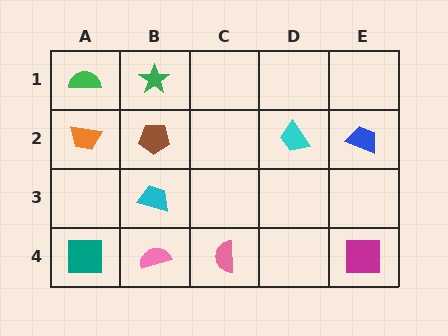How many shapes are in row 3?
1 shape.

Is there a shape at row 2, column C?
No, that cell is empty.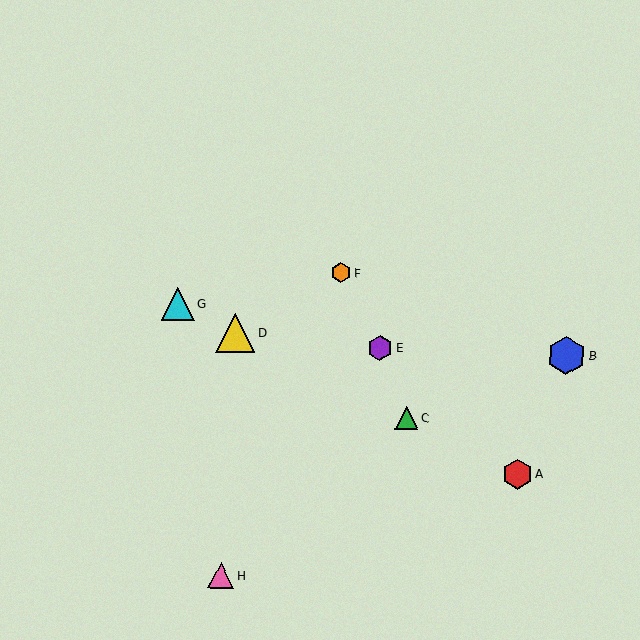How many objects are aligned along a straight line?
4 objects (A, C, D, G) are aligned along a straight line.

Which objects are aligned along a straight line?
Objects A, C, D, G are aligned along a straight line.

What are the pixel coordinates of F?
Object F is at (341, 273).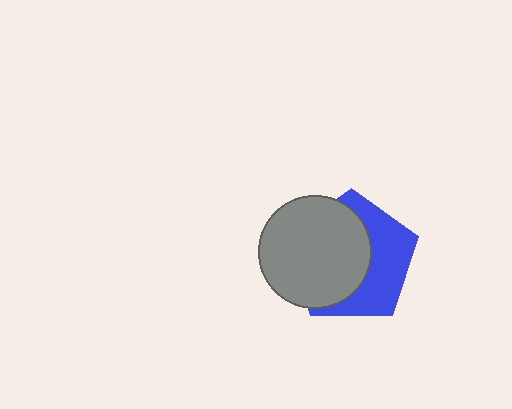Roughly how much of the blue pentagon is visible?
A small part of it is visible (roughly 44%).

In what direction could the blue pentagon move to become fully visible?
The blue pentagon could move right. That would shift it out from behind the gray circle entirely.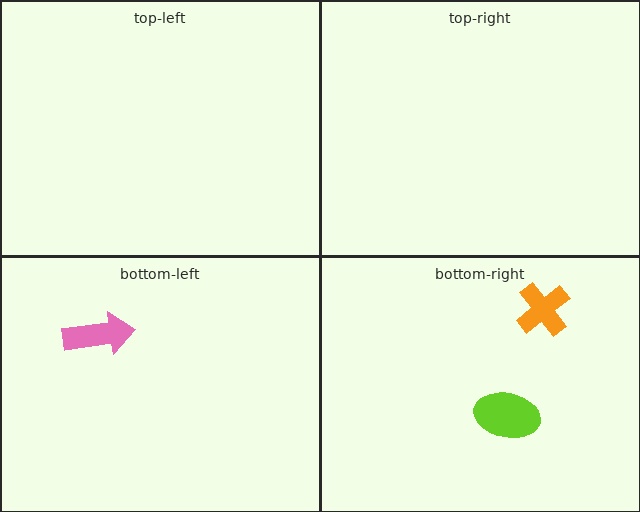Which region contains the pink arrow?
The bottom-left region.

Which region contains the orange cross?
The bottom-right region.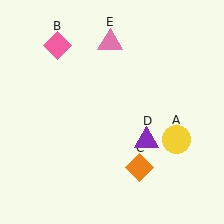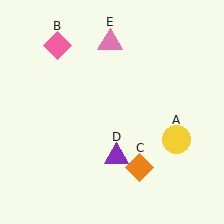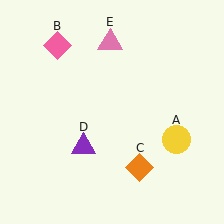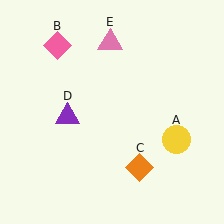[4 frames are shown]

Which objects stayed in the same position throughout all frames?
Yellow circle (object A) and pink diamond (object B) and orange diamond (object C) and pink triangle (object E) remained stationary.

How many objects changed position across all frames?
1 object changed position: purple triangle (object D).